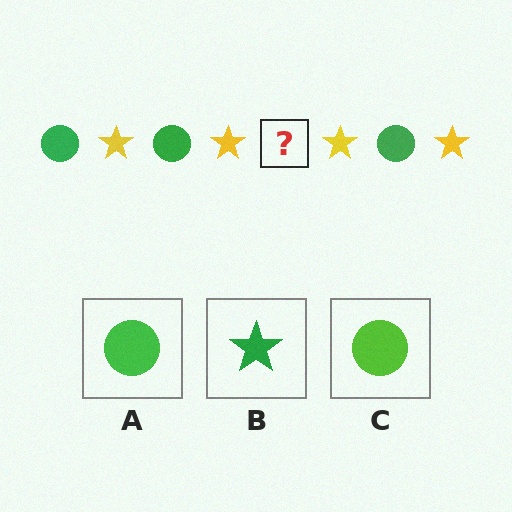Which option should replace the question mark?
Option A.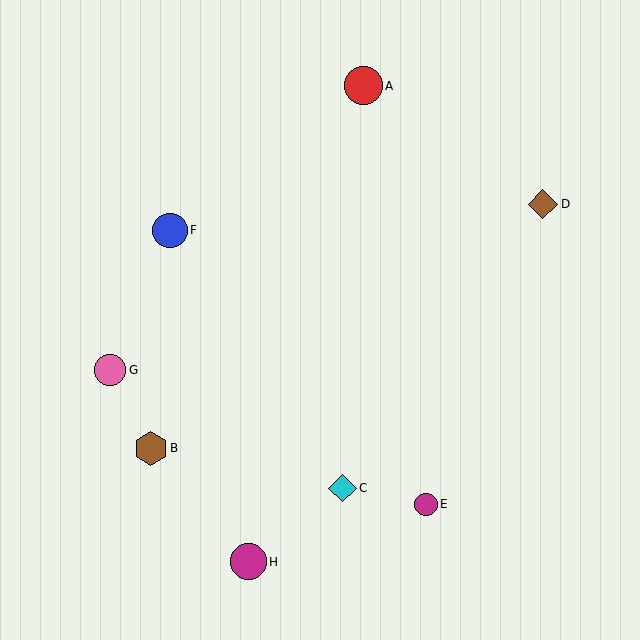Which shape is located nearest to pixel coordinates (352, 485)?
The cyan diamond (labeled C) at (342, 488) is nearest to that location.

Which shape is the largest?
The red circle (labeled A) is the largest.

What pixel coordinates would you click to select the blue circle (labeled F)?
Click at (170, 230) to select the blue circle F.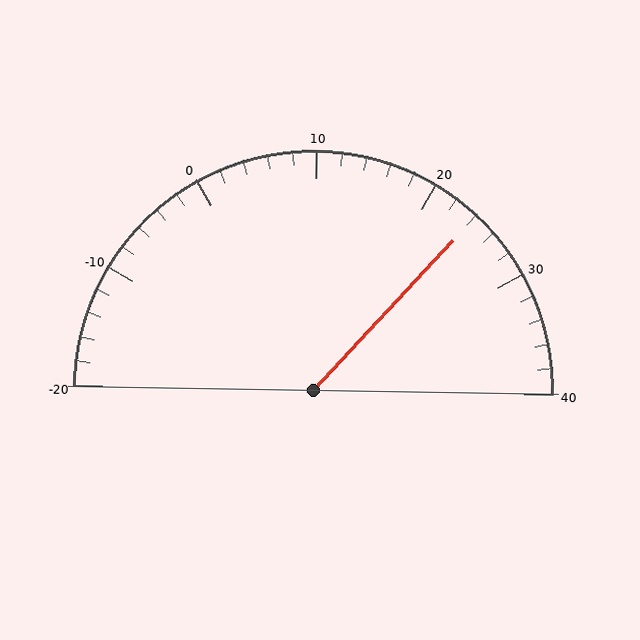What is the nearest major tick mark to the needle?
The nearest major tick mark is 20.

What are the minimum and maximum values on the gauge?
The gauge ranges from -20 to 40.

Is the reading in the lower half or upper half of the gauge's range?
The reading is in the upper half of the range (-20 to 40).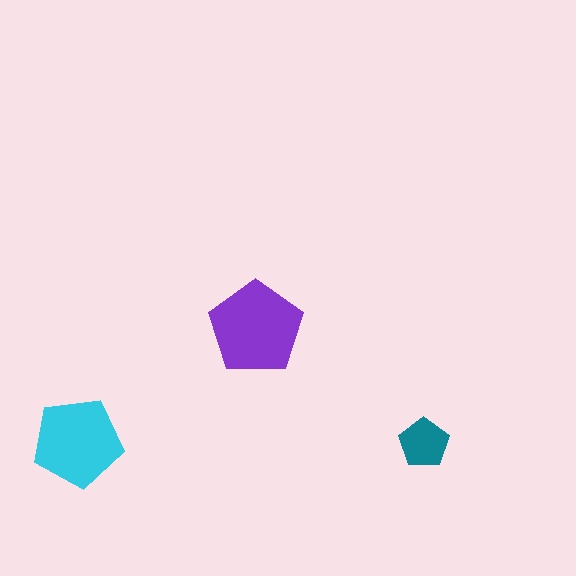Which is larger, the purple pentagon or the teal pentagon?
The purple one.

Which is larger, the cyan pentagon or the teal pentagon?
The cyan one.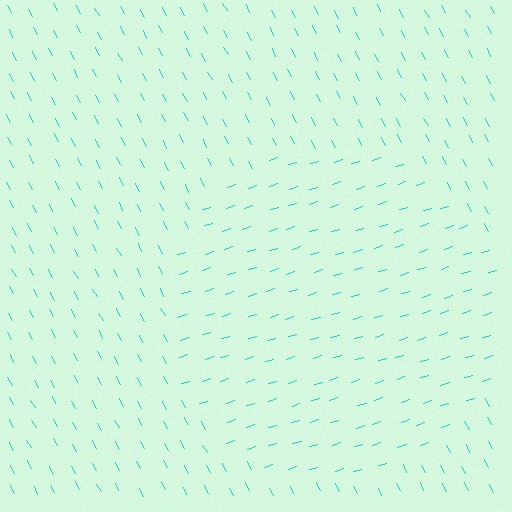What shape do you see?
I see a circle.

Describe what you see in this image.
The image is filled with small cyan line segments. A circle region in the image has lines oriented differently from the surrounding lines, creating a visible texture boundary.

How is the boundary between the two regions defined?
The boundary is defined purely by a change in line orientation (approximately 80 degrees difference). All lines are the same color and thickness.